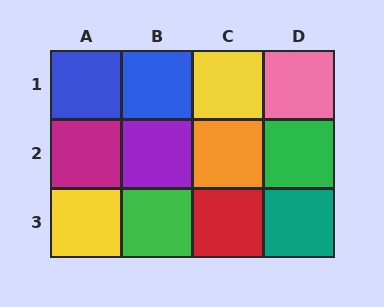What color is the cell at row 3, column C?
Red.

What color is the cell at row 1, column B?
Blue.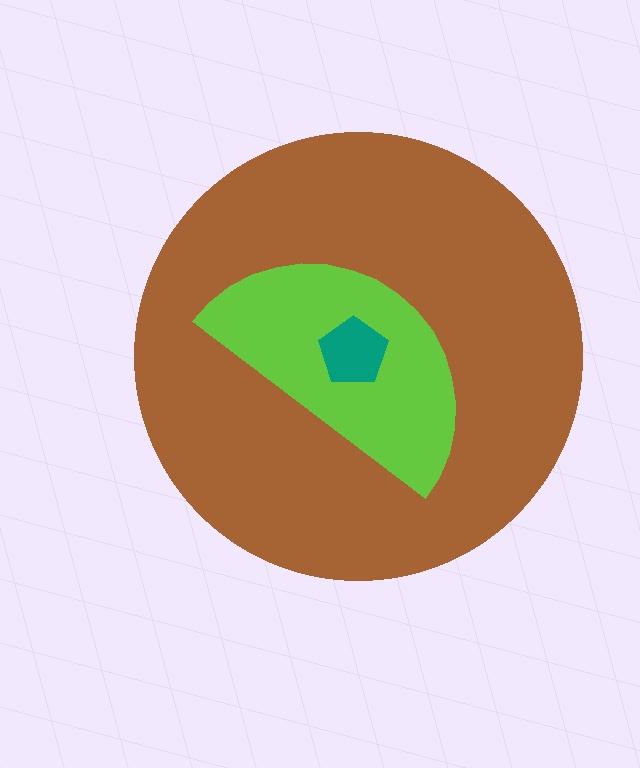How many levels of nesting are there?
3.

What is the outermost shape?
The brown circle.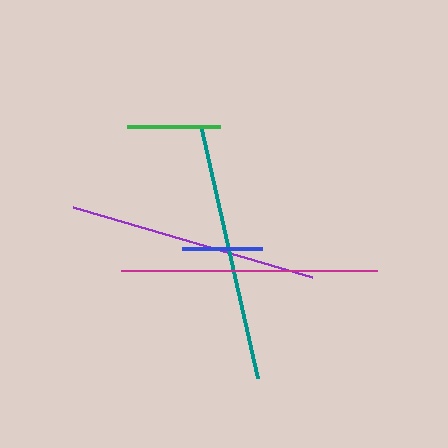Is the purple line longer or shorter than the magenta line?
The magenta line is longer than the purple line.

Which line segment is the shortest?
The blue line is the shortest at approximately 80 pixels.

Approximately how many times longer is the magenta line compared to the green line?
The magenta line is approximately 2.7 times the length of the green line.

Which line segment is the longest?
The teal line is the longest at approximately 260 pixels.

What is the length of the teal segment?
The teal segment is approximately 260 pixels long.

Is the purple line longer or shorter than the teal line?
The teal line is longer than the purple line.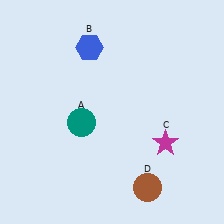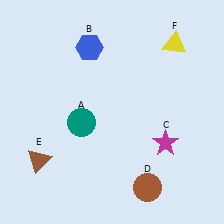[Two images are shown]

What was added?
A brown triangle (E), a yellow triangle (F) were added in Image 2.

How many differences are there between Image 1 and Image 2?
There are 2 differences between the two images.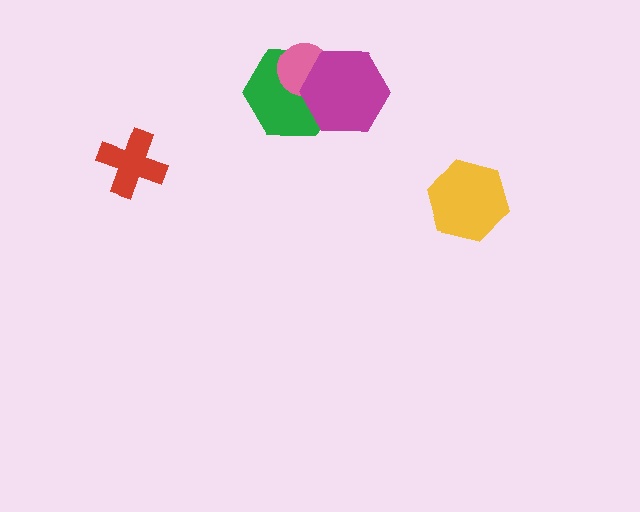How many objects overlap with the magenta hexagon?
2 objects overlap with the magenta hexagon.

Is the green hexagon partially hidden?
Yes, it is partially covered by another shape.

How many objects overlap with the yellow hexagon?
0 objects overlap with the yellow hexagon.